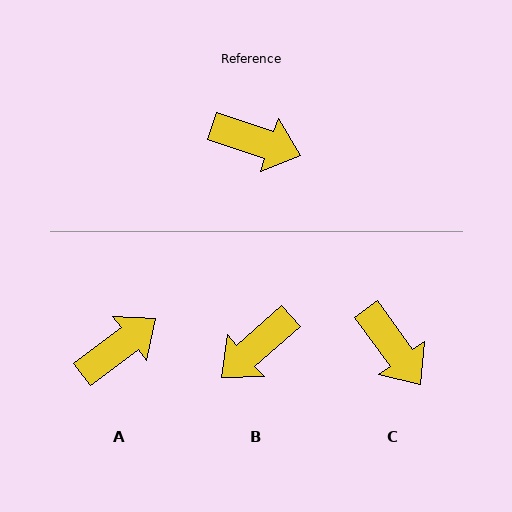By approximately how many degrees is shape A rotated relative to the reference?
Approximately 56 degrees counter-clockwise.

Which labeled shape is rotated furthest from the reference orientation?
B, about 120 degrees away.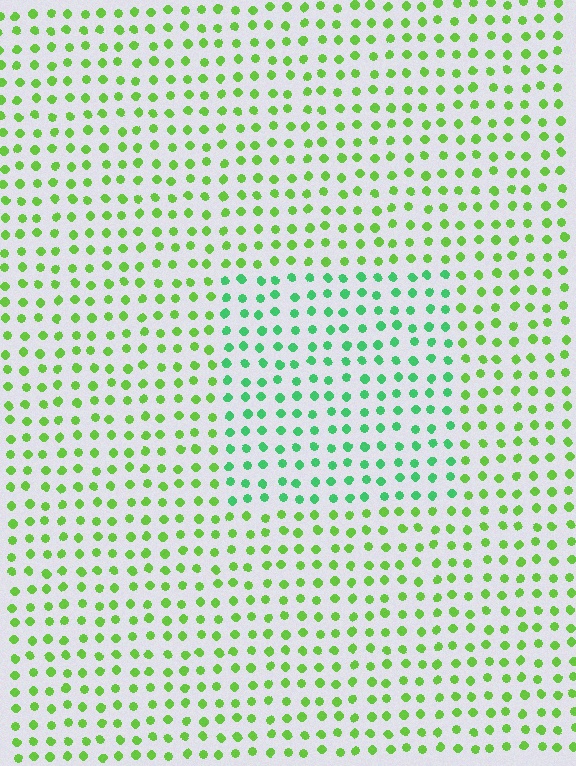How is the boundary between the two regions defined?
The boundary is defined purely by a slight shift in hue (about 37 degrees). Spacing, size, and orientation are identical on both sides.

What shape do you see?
I see a rectangle.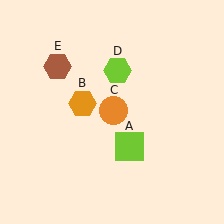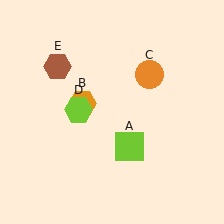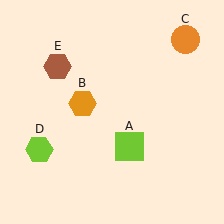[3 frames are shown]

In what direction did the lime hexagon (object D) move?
The lime hexagon (object D) moved down and to the left.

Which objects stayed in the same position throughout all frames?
Lime square (object A) and orange hexagon (object B) and brown hexagon (object E) remained stationary.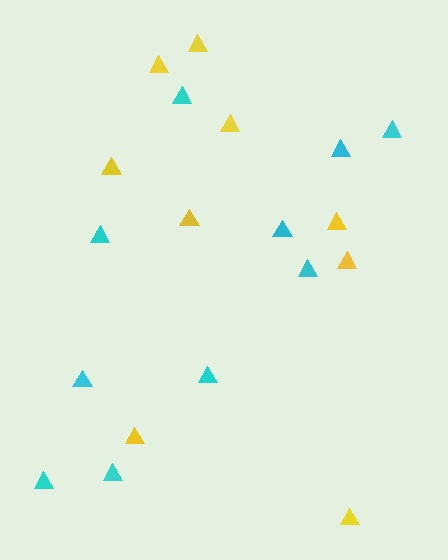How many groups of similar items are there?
There are 2 groups: one group of cyan triangles (10) and one group of yellow triangles (9).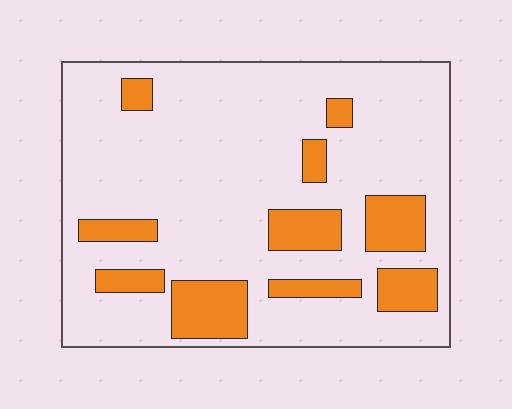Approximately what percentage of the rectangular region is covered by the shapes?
Approximately 20%.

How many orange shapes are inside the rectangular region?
10.